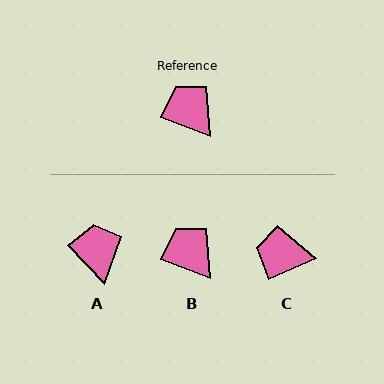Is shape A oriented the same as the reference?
No, it is off by about 25 degrees.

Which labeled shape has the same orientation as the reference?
B.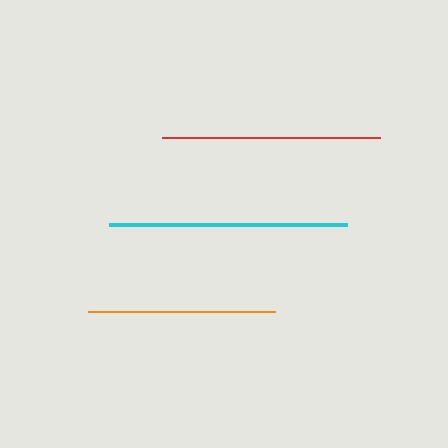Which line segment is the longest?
The cyan line is the longest at approximately 238 pixels.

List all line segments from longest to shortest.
From longest to shortest: cyan, red, orange.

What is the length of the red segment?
The red segment is approximately 218 pixels long.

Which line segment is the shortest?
The orange line is the shortest at approximately 188 pixels.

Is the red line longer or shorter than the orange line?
The red line is longer than the orange line.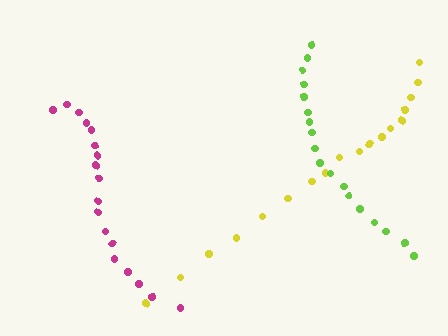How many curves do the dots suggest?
There are 3 distinct paths.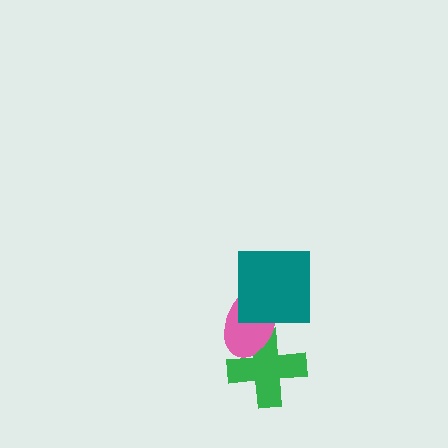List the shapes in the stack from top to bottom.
From top to bottom: the teal square, the pink ellipse, the green cross.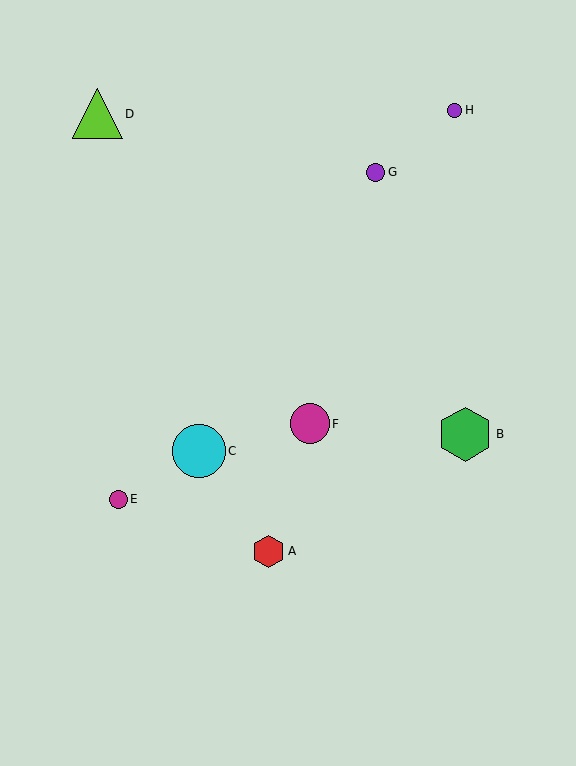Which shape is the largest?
The green hexagon (labeled B) is the largest.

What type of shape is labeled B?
Shape B is a green hexagon.